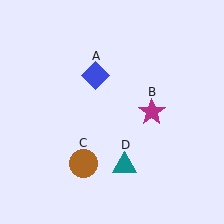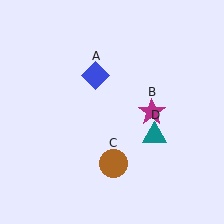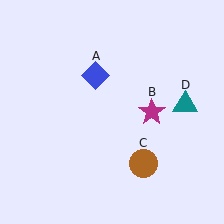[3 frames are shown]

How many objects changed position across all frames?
2 objects changed position: brown circle (object C), teal triangle (object D).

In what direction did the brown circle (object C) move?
The brown circle (object C) moved right.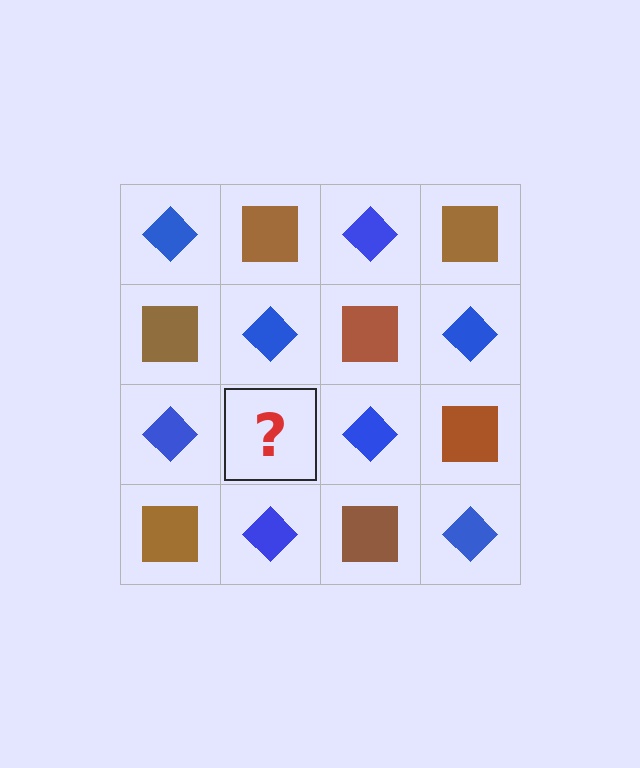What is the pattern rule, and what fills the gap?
The rule is that it alternates blue diamond and brown square in a checkerboard pattern. The gap should be filled with a brown square.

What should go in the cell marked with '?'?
The missing cell should contain a brown square.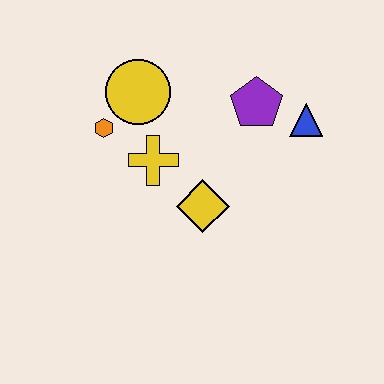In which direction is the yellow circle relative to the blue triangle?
The yellow circle is to the left of the blue triangle.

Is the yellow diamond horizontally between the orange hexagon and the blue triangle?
Yes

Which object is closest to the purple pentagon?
The blue triangle is closest to the purple pentagon.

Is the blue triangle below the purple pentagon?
Yes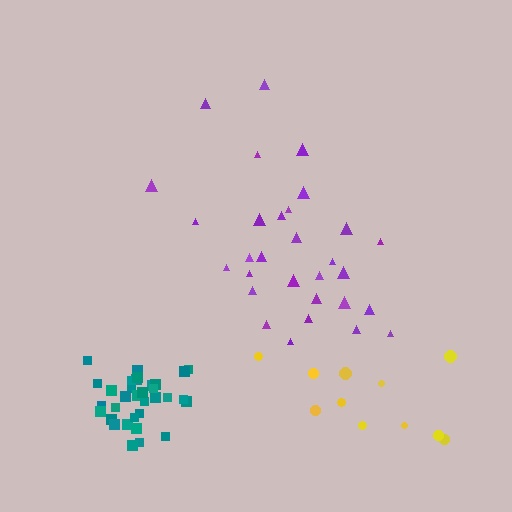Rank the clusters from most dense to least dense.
teal, yellow, purple.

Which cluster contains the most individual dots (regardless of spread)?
Teal (34).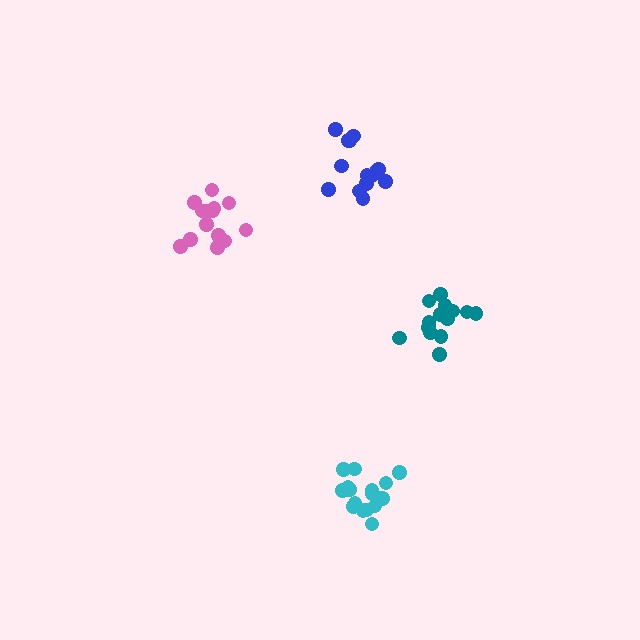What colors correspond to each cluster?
The clusters are colored: pink, cyan, teal, blue.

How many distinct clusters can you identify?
There are 4 distinct clusters.